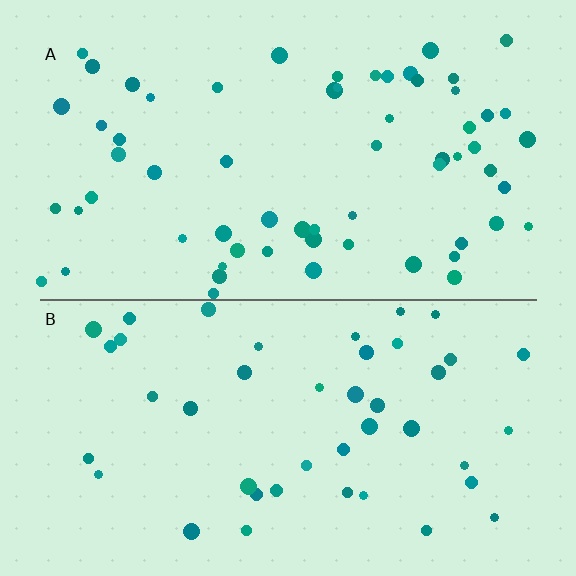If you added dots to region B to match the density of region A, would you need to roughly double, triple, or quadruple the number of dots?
Approximately double.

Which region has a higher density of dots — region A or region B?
A (the top).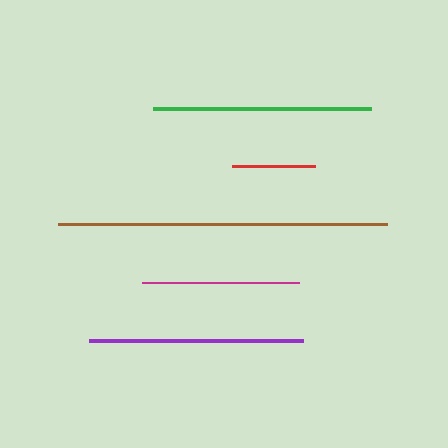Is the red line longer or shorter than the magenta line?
The magenta line is longer than the red line.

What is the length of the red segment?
The red segment is approximately 83 pixels long.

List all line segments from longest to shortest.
From longest to shortest: brown, green, purple, magenta, red.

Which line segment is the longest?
The brown line is the longest at approximately 330 pixels.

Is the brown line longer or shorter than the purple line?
The brown line is longer than the purple line.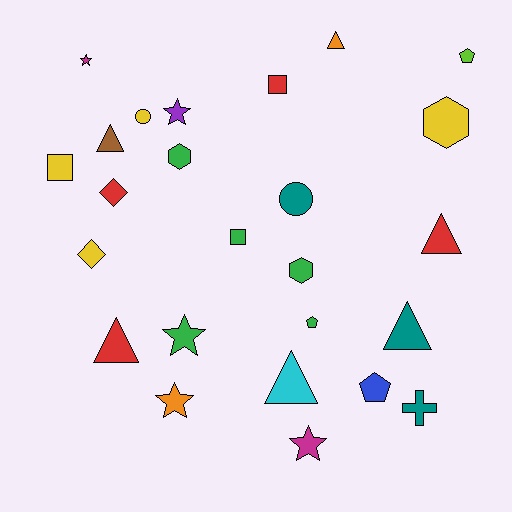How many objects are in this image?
There are 25 objects.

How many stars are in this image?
There are 5 stars.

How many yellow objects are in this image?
There are 4 yellow objects.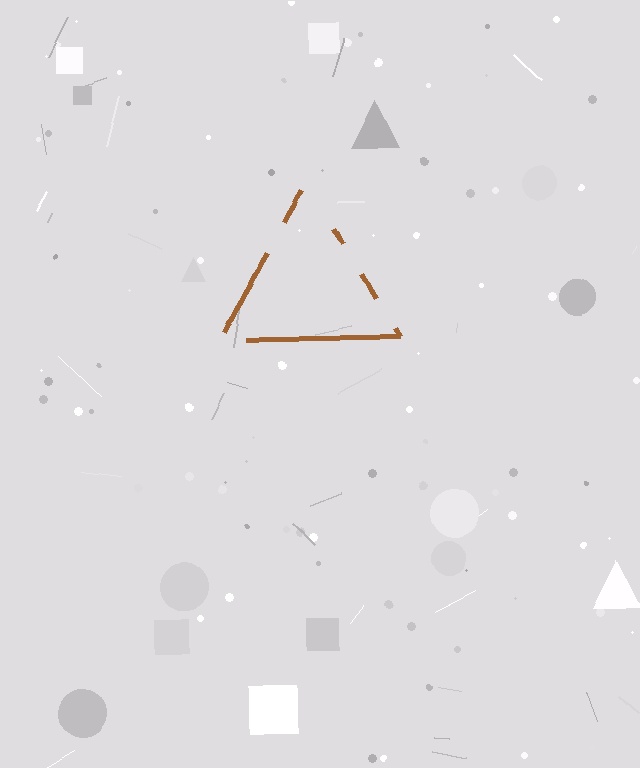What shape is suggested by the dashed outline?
The dashed outline suggests a triangle.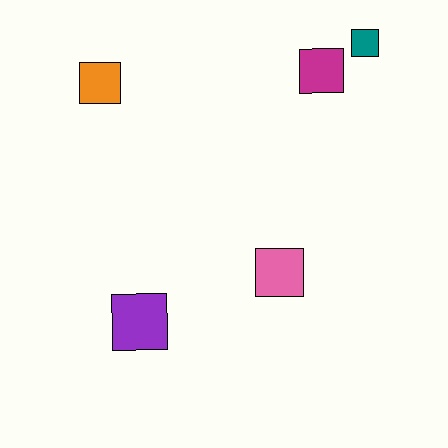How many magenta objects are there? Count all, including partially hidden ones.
There is 1 magenta object.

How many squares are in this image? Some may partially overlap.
There are 5 squares.